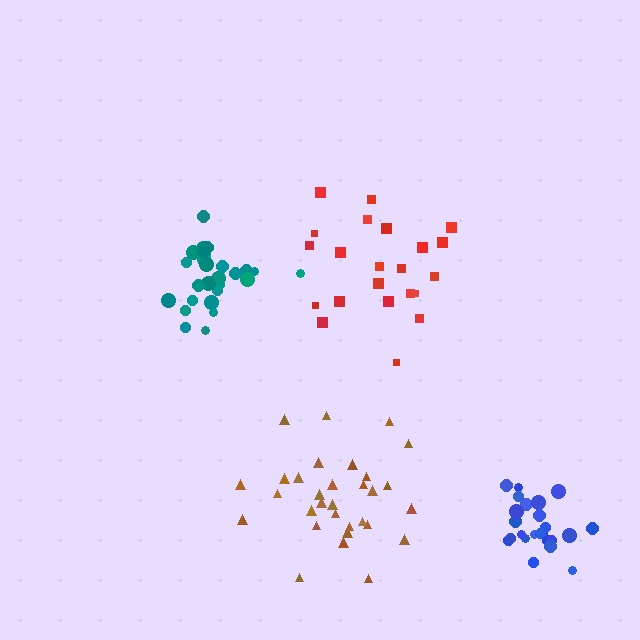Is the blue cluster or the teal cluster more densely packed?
Blue.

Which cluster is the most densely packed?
Blue.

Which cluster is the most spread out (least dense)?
Red.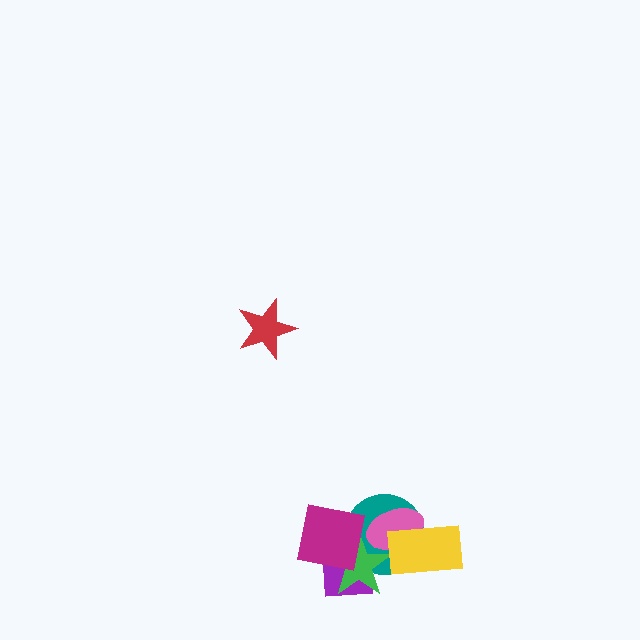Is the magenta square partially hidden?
No, no other shape covers it.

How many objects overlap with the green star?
4 objects overlap with the green star.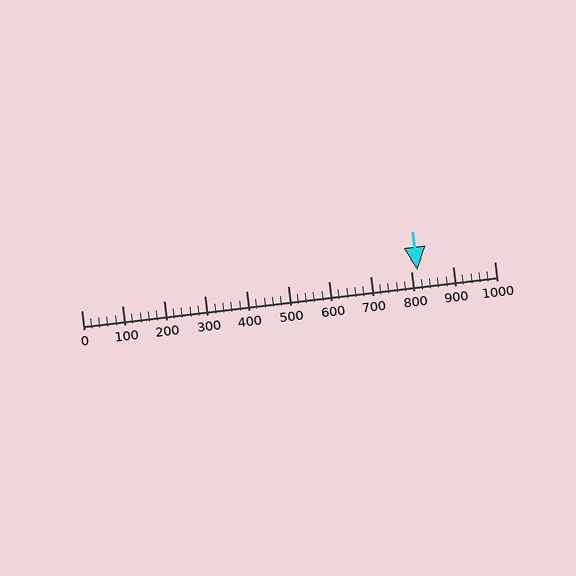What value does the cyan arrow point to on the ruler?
The cyan arrow points to approximately 814.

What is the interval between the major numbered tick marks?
The major tick marks are spaced 100 units apart.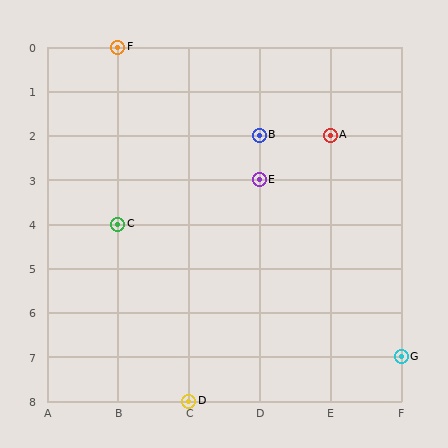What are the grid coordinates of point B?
Point B is at grid coordinates (D, 2).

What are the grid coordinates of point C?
Point C is at grid coordinates (B, 4).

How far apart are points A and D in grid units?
Points A and D are 2 columns and 6 rows apart (about 6.3 grid units diagonally).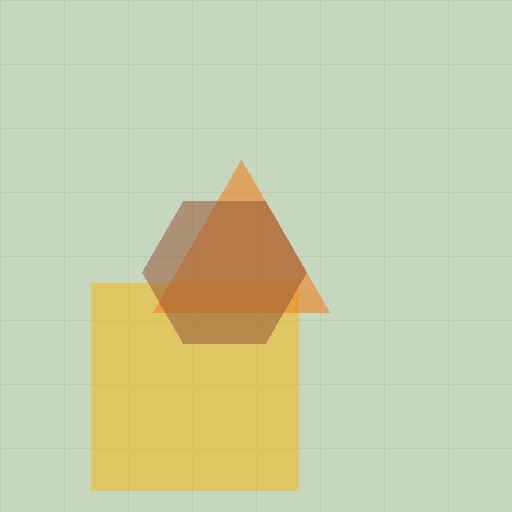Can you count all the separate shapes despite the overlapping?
Yes, there are 3 separate shapes.